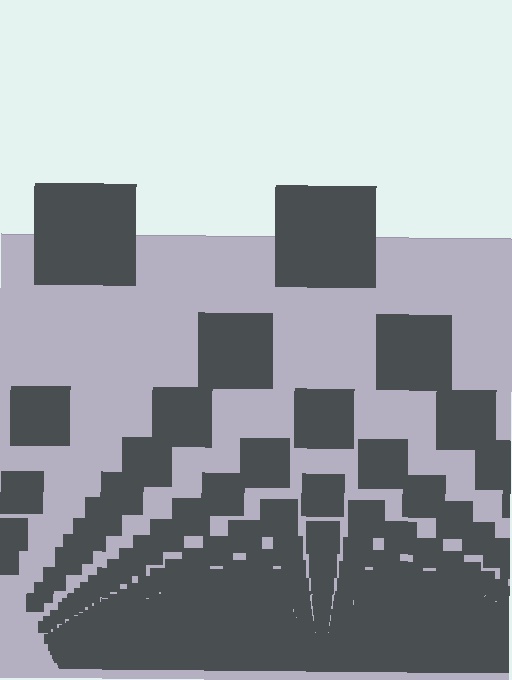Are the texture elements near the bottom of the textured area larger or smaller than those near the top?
Smaller. The gradient is inverted — elements near the bottom are smaller and denser.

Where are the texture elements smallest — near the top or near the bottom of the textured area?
Near the bottom.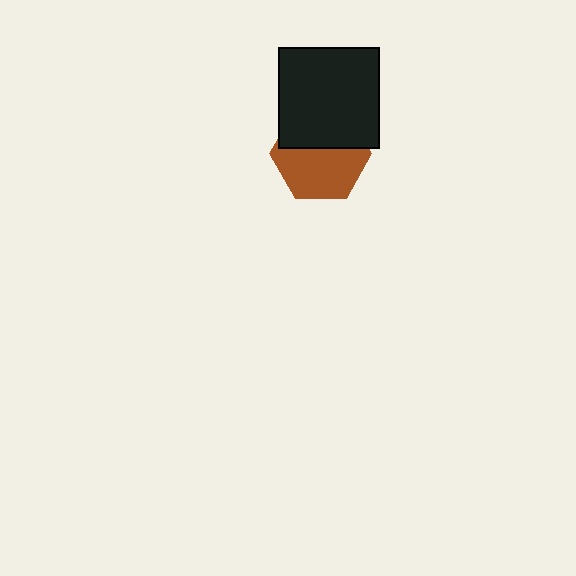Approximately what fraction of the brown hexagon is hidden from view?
Roughly 43% of the brown hexagon is hidden behind the black square.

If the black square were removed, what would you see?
You would see the complete brown hexagon.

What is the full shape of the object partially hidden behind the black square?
The partially hidden object is a brown hexagon.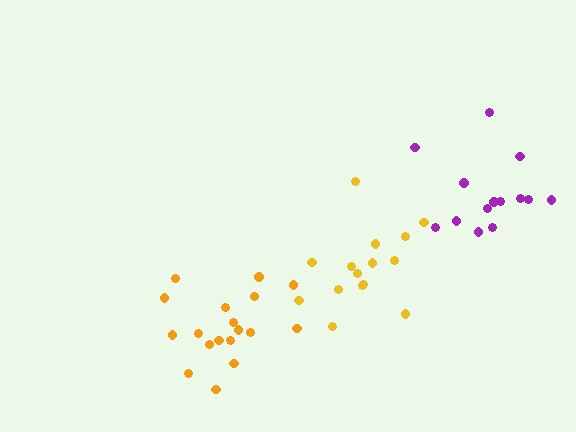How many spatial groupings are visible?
There are 3 spatial groupings.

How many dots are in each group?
Group 1: 18 dots, Group 2: 15 dots, Group 3: 14 dots (47 total).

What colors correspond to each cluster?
The clusters are colored: orange, yellow, purple.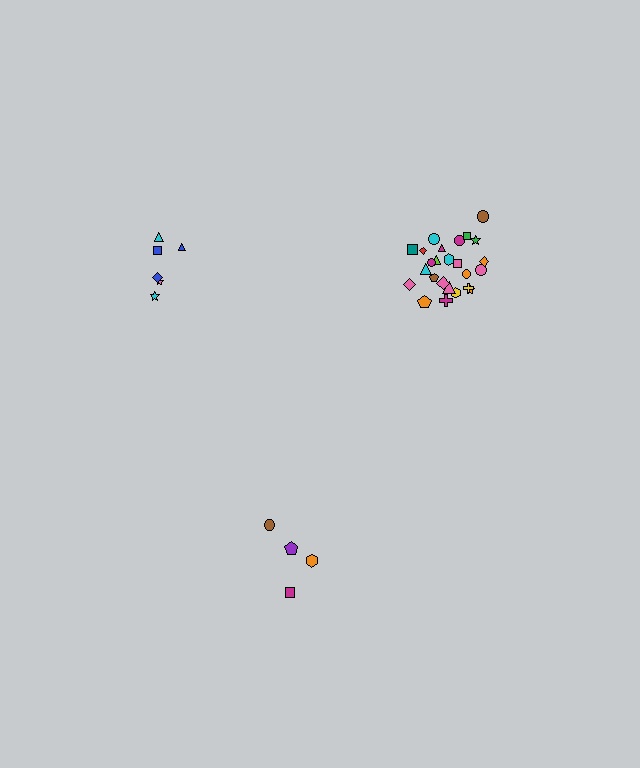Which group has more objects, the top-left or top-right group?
The top-right group.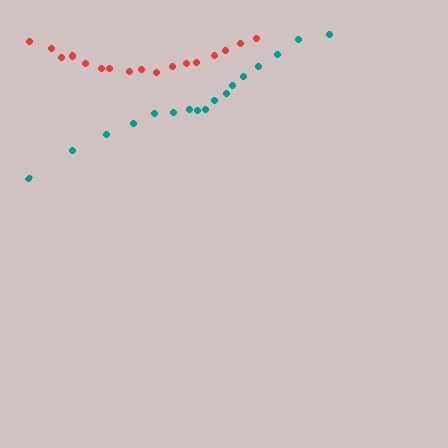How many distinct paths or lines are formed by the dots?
There are 2 distinct paths.